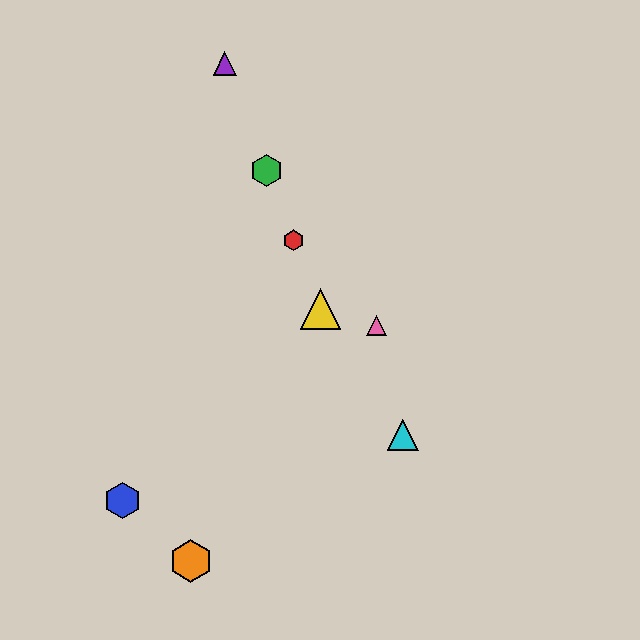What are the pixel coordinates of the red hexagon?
The red hexagon is at (294, 240).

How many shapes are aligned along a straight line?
4 shapes (the red hexagon, the green hexagon, the yellow triangle, the purple triangle) are aligned along a straight line.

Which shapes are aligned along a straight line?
The red hexagon, the green hexagon, the yellow triangle, the purple triangle are aligned along a straight line.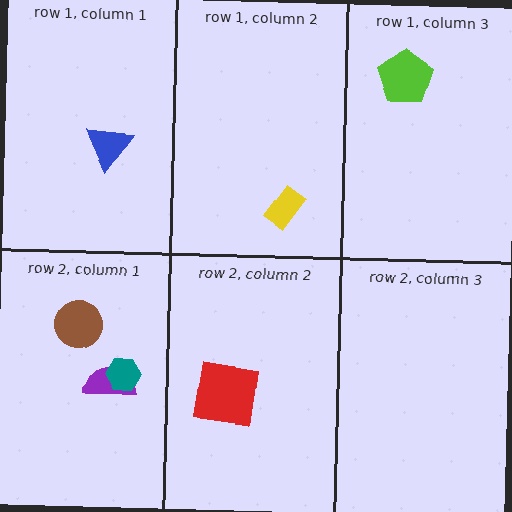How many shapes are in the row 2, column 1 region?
3.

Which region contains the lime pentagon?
The row 1, column 3 region.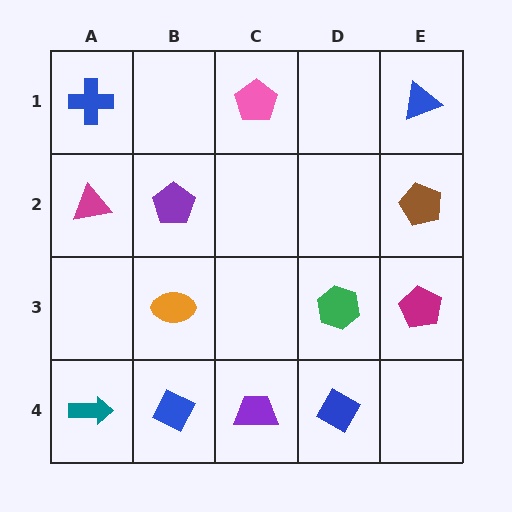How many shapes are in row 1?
3 shapes.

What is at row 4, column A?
A teal arrow.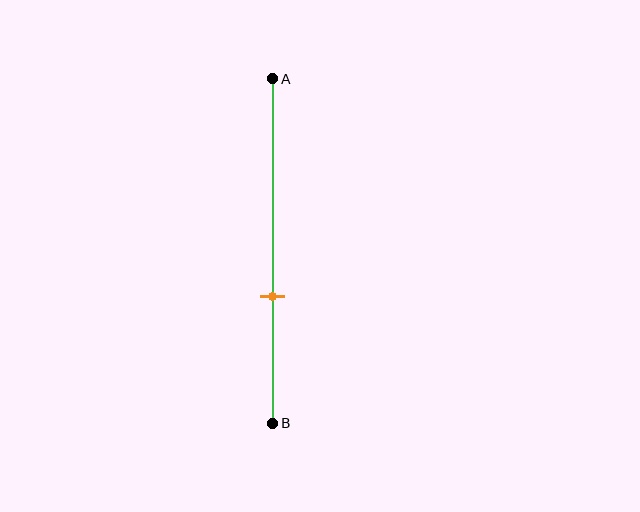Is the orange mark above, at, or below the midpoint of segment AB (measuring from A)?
The orange mark is below the midpoint of segment AB.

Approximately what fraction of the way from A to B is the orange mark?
The orange mark is approximately 65% of the way from A to B.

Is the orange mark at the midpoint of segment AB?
No, the mark is at about 65% from A, not at the 50% midpoint.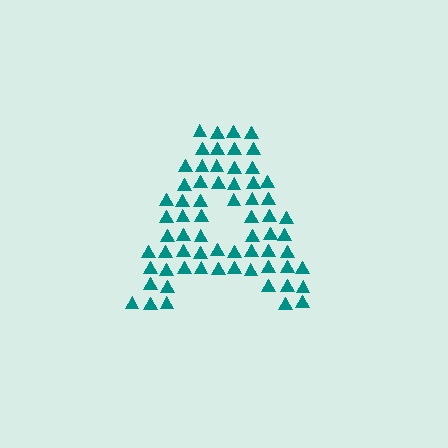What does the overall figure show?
The overall figure shows the letter A.